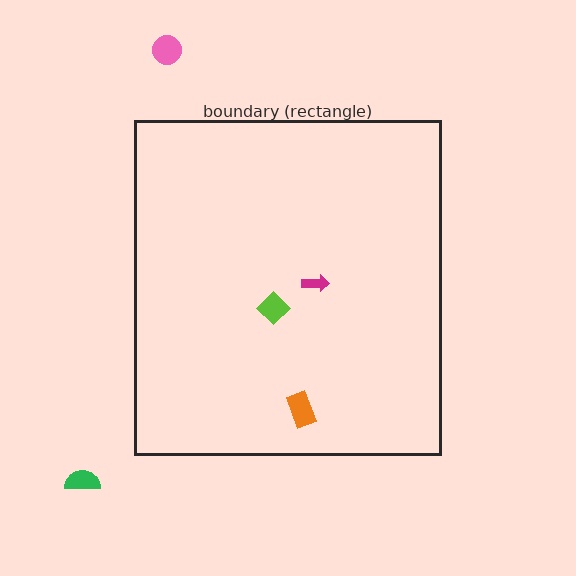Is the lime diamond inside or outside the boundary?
Inside.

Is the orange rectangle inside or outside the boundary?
Inside.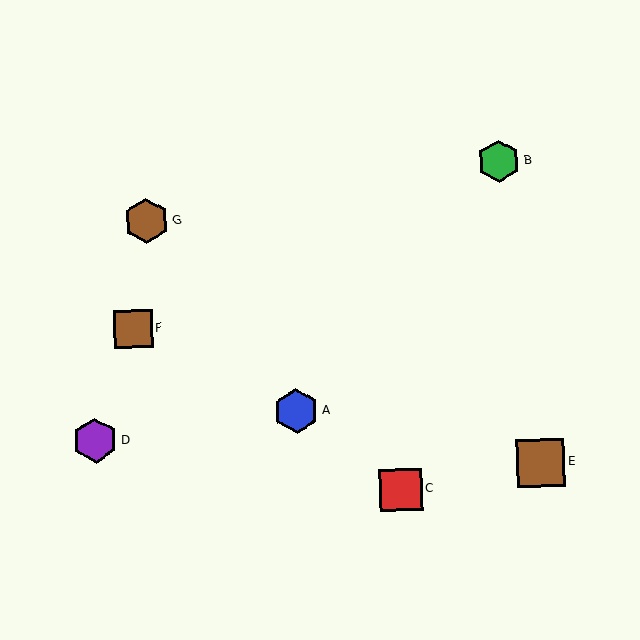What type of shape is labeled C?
Shape C is a red square.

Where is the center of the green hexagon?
The center of the green hexagon is at (499, 161).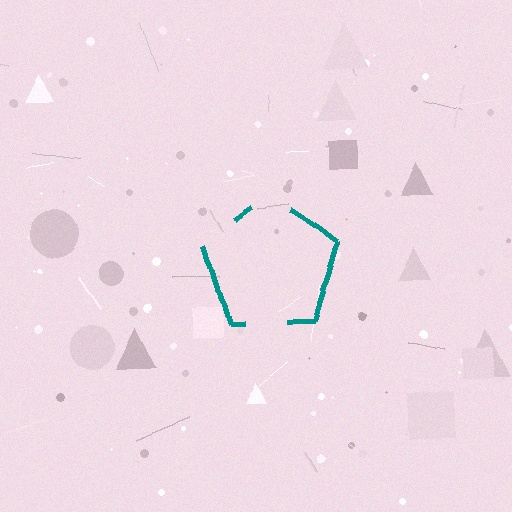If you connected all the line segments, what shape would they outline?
They would outline a pentagon.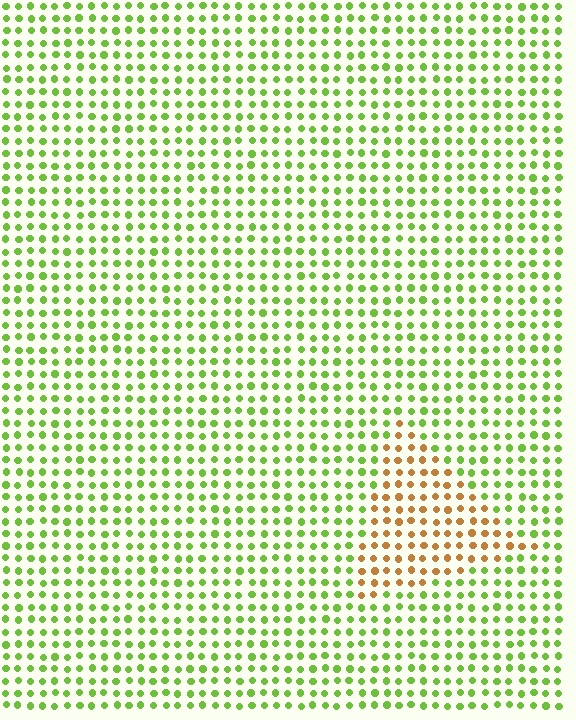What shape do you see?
I see a triangle.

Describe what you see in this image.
The image is filled with small lime elements in a uniform arrangement. A triangle-shaped region is visible where the elements are tinted to a slightly different hue, forming a subtle color boundary.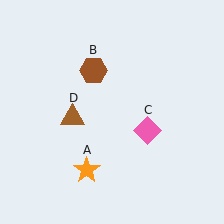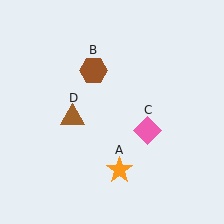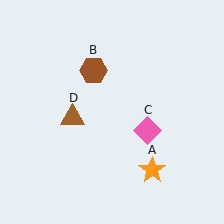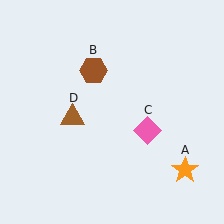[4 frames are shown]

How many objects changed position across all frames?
1 object changed position: orange star (object A).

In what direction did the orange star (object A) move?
The orange star (object A) moved right.